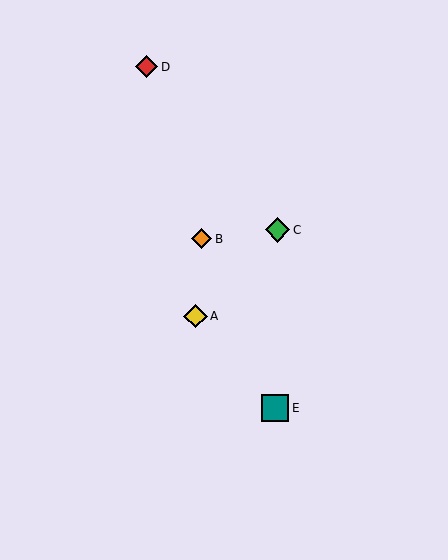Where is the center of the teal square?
The center of the teal square is at (275, 408).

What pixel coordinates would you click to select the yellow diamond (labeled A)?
Click at (196, 316) to select the yellow diamond A.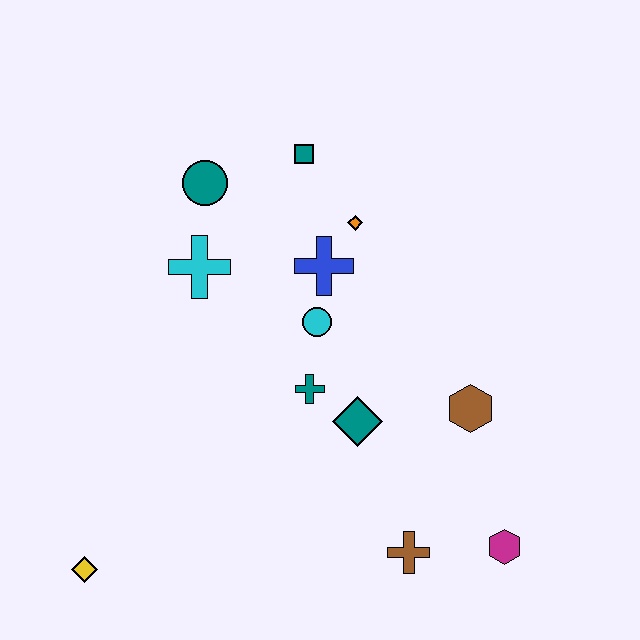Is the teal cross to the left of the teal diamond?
Yes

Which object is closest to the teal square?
The orange diamond is closest to the teal square.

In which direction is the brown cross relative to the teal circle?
The brown cross is below the teal circle.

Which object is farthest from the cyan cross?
The magenta hexagon is farthest from the cyan cross.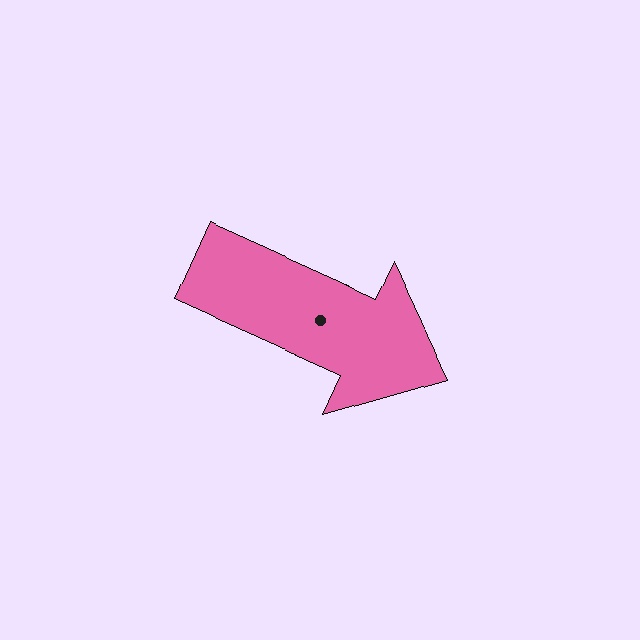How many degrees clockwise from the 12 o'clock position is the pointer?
Approximately 114 degrees.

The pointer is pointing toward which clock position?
Roughly 4 o'clock.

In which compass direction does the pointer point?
Southeast.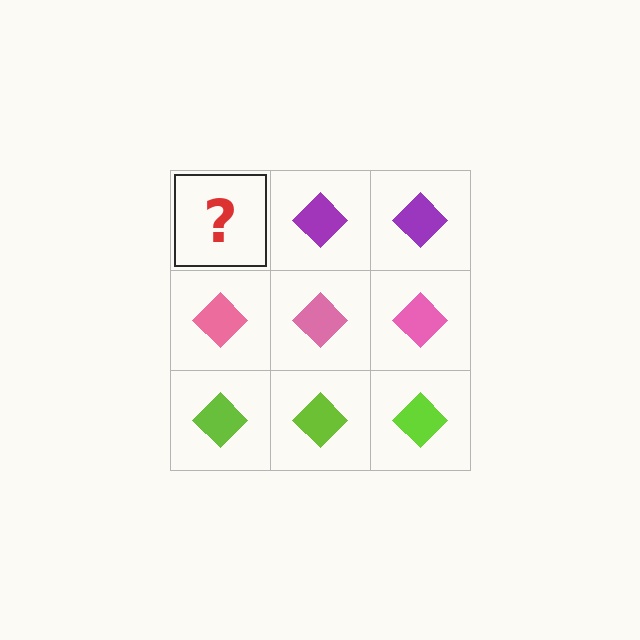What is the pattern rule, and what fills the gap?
The rule is that each row has a consistent color. The gap should be filled with a purple diamond.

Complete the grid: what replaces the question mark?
The question mark should be replaced with a purple diamond.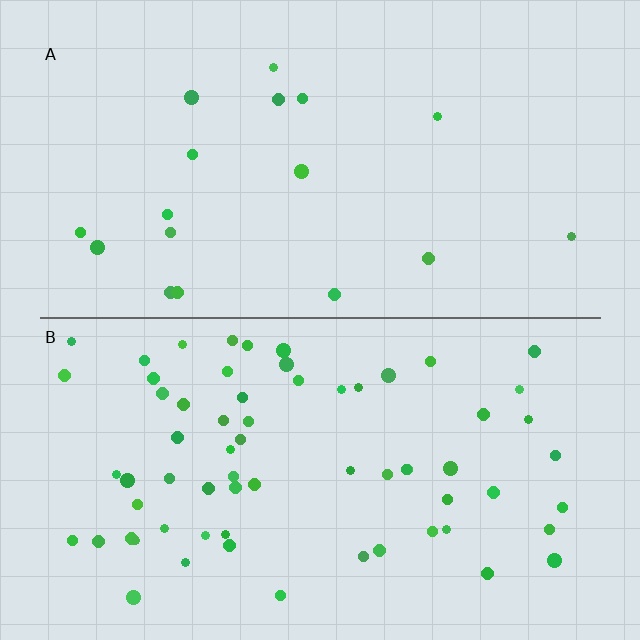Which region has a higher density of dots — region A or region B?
B (the bottom).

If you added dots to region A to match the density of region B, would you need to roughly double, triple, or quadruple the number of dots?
Approximately quadruple.